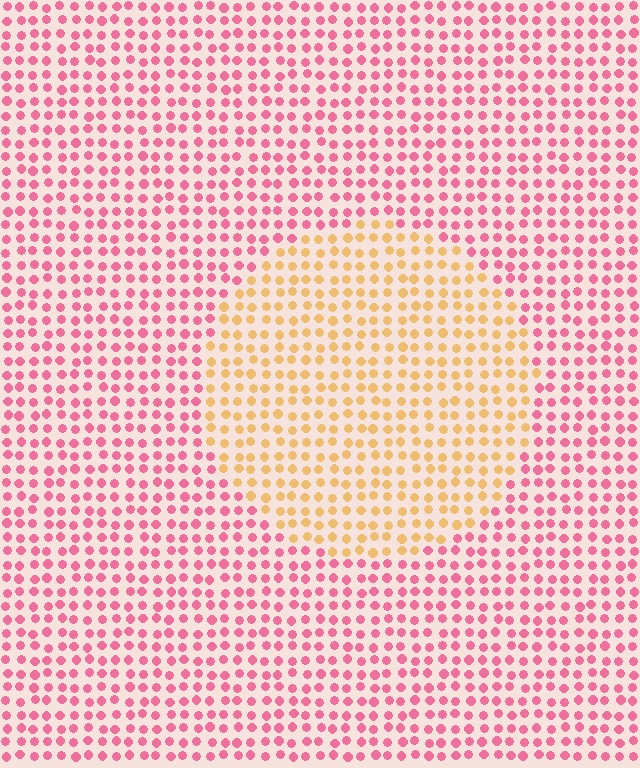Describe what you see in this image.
The image is filled with small pink elements in a uniform arrangement. A circle-shaped region is visible where the elements are tinted to a slightly different hue, forming a subtle color boundary.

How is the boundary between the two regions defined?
The boundary is defined purely by a slight shift in hue (about 58 degrees). Spacing, size, and orientation are identical on both sides.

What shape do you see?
I see a circle.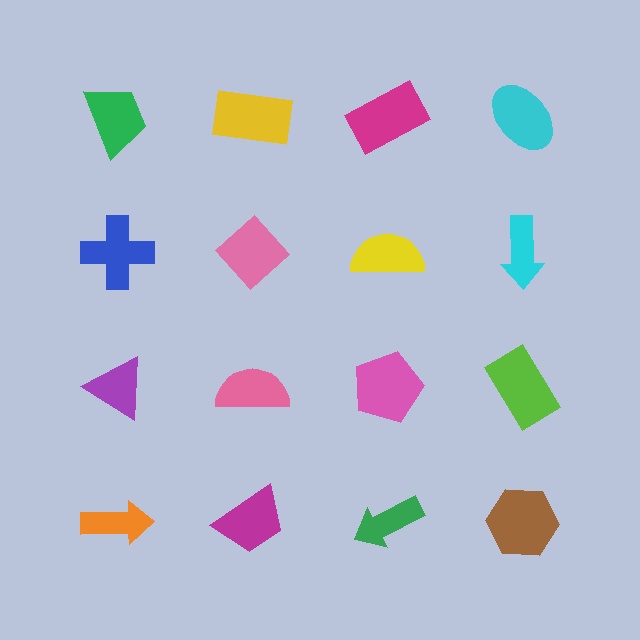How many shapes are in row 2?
4 shapes.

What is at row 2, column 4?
A cyan arrow.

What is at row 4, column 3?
A green arrow.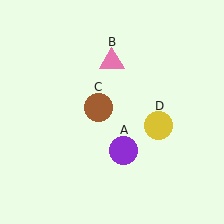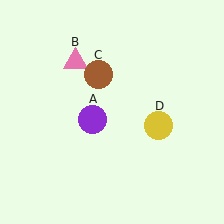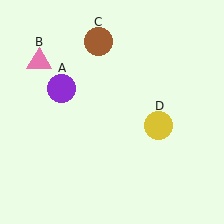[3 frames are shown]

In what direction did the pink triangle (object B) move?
The pink triangle (object B) moved left.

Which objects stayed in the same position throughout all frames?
Yellow circle (object D) remained stationary.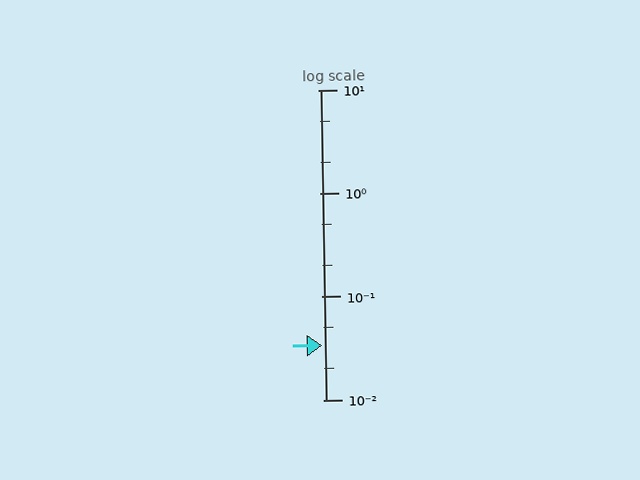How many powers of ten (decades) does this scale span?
The scale spans 3 decades, from 0.01 to 10.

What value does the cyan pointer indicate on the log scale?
The pointer indicates approximately 0.034.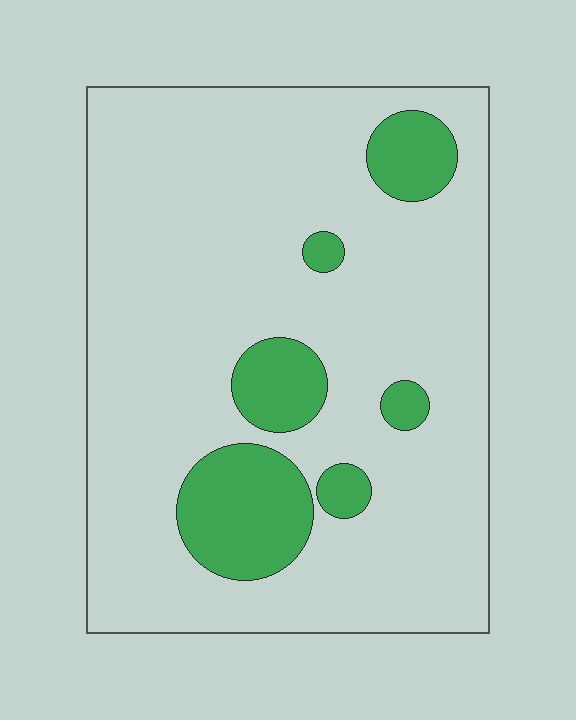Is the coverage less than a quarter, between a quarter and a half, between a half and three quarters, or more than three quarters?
Less than a quarter.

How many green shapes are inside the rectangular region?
6.